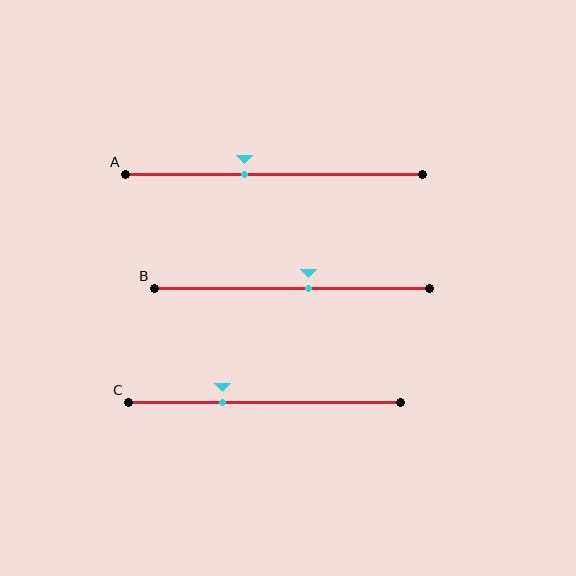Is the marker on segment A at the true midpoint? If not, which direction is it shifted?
No, the marker on segment A is shifted to the left by about 10% of the segment length.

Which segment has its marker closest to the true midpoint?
Segment B has its marker closest to the true midpoint.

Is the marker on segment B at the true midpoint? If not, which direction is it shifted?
No, the marker on segment B is shifted to the right by about 6% of the segment length.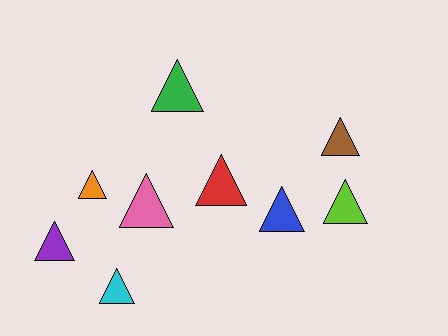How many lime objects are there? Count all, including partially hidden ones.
There is 1 lime object.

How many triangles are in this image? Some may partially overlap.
There are 9 triangles.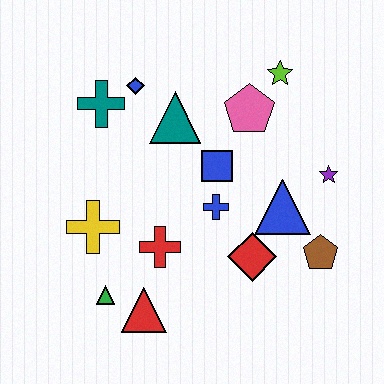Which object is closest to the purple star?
The blue triangle is closest to the purple star.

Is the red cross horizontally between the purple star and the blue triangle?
No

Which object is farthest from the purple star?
The green triangle is farthest from the purple star.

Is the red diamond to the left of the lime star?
Yes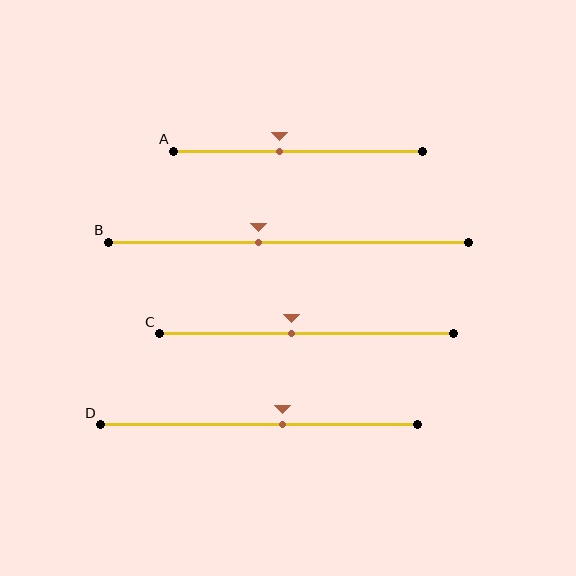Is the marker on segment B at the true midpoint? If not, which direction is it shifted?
No, the marker on segment B is shifted to the left by about 8% of the segment length.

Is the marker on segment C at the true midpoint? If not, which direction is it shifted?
No, the marker on segment C is shifted to the left by about 5% of the segment length.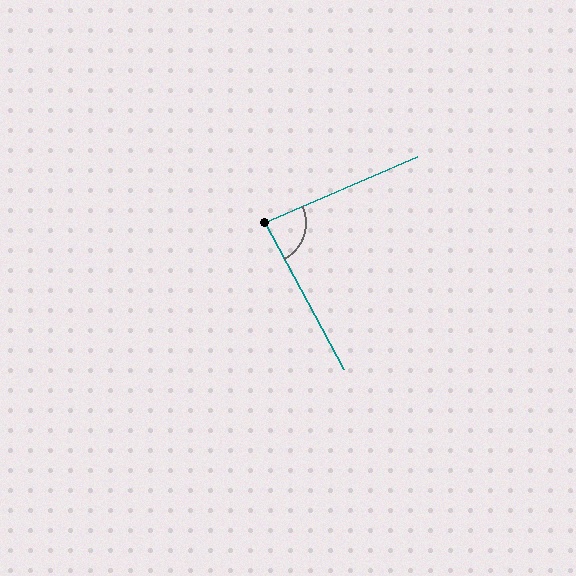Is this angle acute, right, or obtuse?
It is approximately a right angle.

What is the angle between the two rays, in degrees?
Approximately 85 degrees.